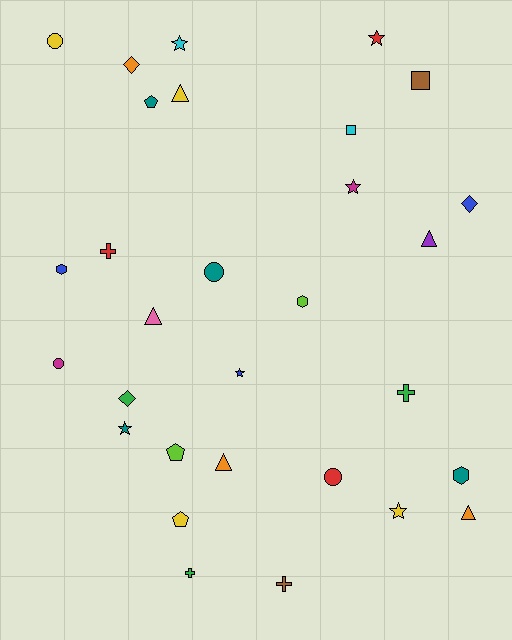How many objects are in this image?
There are 30 objects.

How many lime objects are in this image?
There are 2 lime objects.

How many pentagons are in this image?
There are 3 pentagons.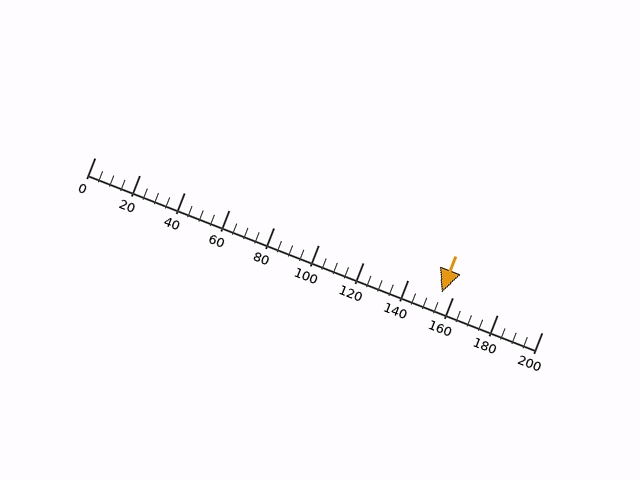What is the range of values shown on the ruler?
The ruler shows values from 0 to 200.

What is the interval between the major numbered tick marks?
The major tick marks are spaced 20 units apart.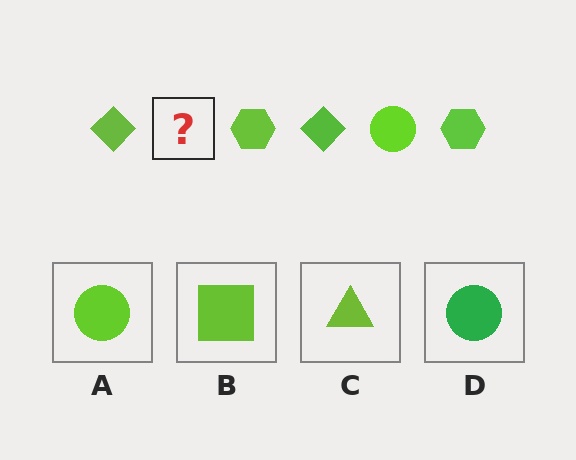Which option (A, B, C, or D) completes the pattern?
A.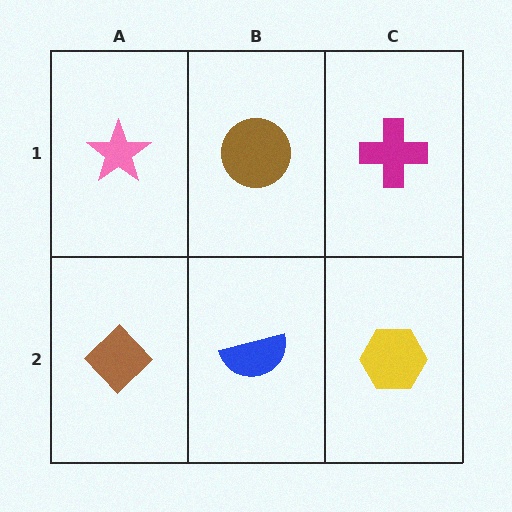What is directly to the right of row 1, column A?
A brown circle.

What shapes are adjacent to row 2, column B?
A brown circle (row 1, column B), a brown diamond (row 2, column A), a yellow hexagon (row 2, column C).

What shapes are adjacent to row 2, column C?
A magenta cross (row 1, column C), a blue semicircle (row 2, column B).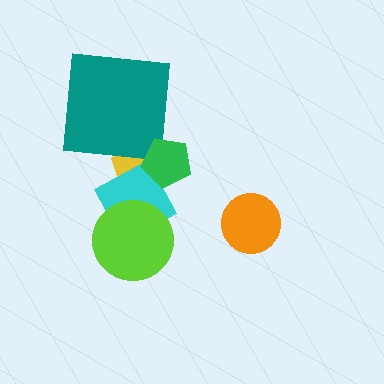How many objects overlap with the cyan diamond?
3 objects overlap with the cyan diamond.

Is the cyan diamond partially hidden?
Yes, it is partially covered by another shape.